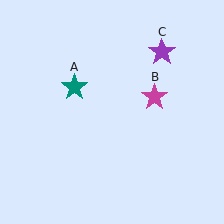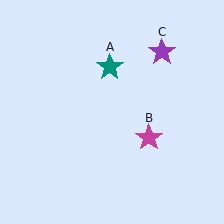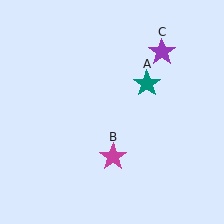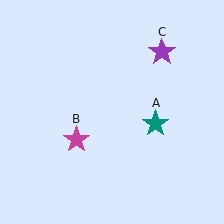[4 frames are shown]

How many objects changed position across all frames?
2 objects changed position: teal star (object A), magenta star (object B).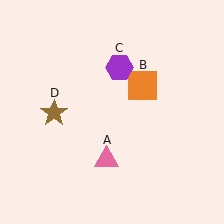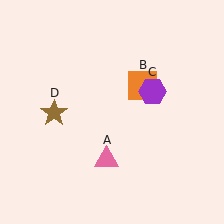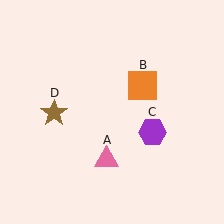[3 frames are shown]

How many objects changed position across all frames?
1 object changed position: purple hexagon (object C).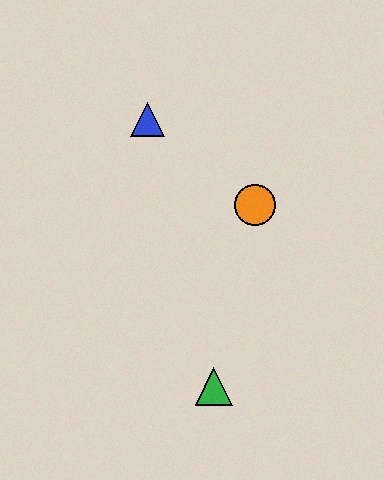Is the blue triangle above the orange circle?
Yes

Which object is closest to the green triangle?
The orange circle is closest to the green triangle.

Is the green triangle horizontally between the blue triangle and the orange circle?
Yes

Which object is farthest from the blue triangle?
The green triangle is farthest from the blue triangle.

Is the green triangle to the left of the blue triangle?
No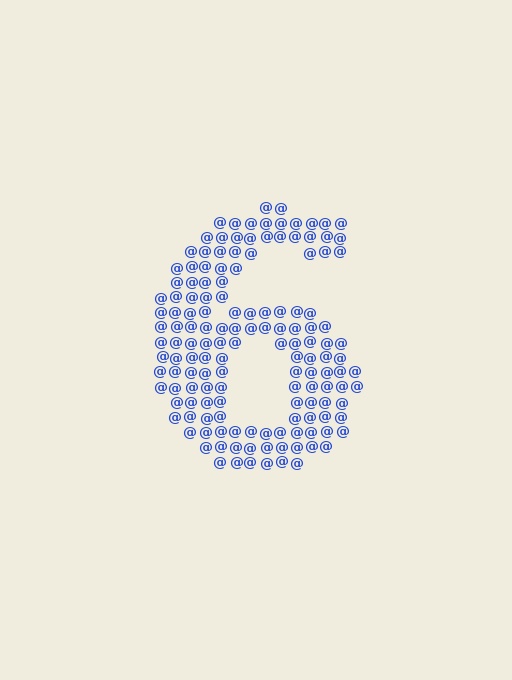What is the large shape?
The large shape is the digit 6.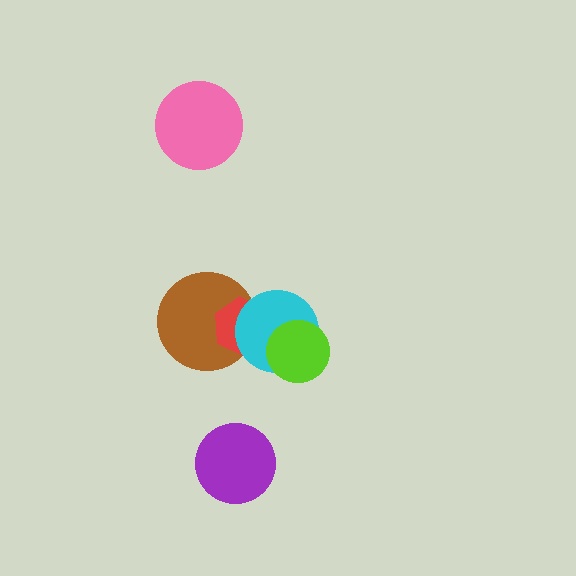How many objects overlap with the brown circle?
2 objects overlap with the brown circle.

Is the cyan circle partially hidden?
Yes, it is partially covered by another shape.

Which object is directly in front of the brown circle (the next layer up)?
The red hexagon is directly in front of the brown circle.